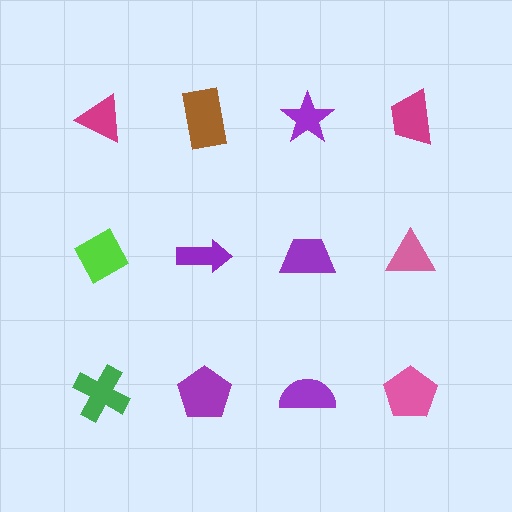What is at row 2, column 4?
A pink triangle.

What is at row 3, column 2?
A purple pentagon.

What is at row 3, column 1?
A green cross.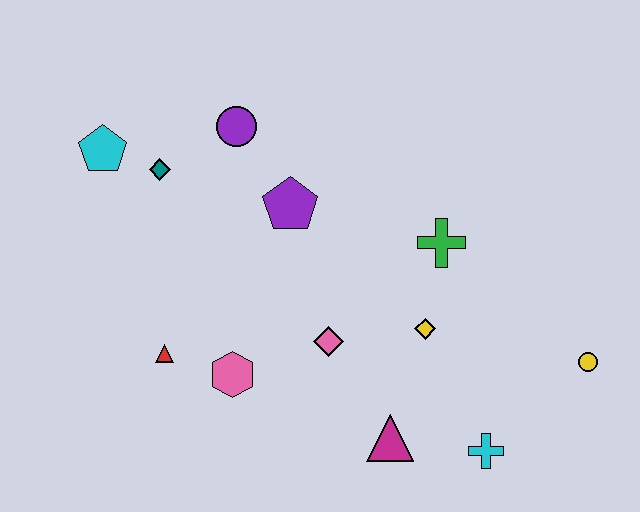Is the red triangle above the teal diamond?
No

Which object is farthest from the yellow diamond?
The cyan pentagon is farthest from the yellow diamond.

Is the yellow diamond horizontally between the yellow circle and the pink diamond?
Yes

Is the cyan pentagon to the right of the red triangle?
No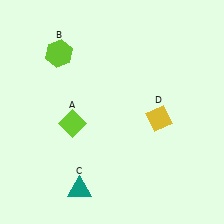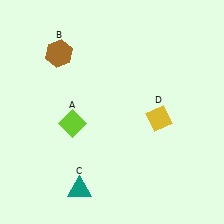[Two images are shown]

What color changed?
The hexagon (B) changed from lime in Image 1 to brown in Image 2.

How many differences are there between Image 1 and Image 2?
There is 1 difference between the two images.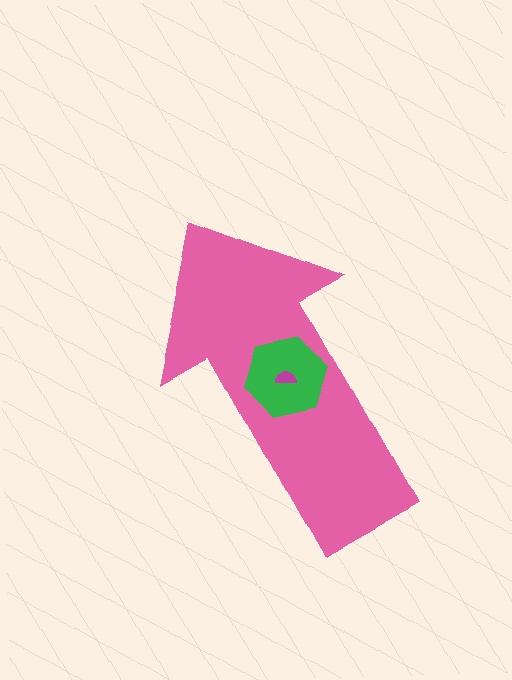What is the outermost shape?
The pink arrow.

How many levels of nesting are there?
3.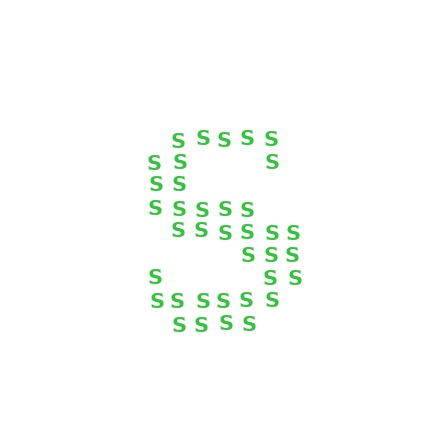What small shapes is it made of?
It is made of small letter S's.